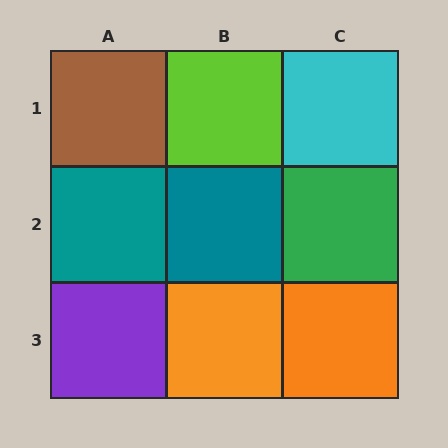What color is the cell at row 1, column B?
Lime.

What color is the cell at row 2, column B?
Teal.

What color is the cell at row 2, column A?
Teal.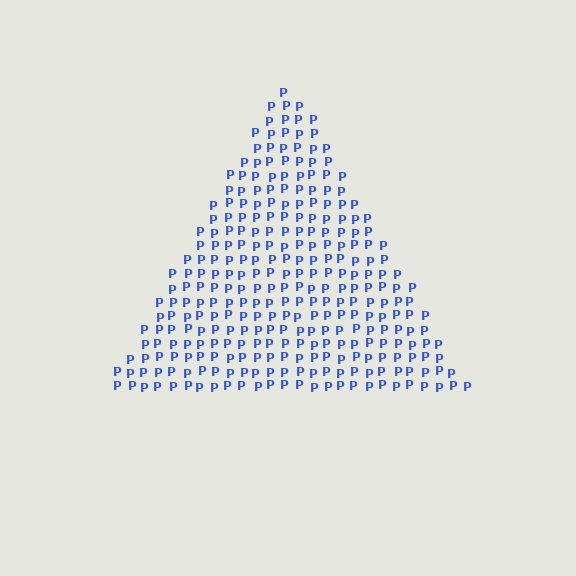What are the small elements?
The small elements are letter P's.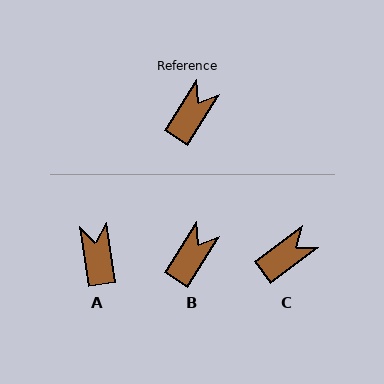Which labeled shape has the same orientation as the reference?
B.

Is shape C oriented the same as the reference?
No, it is off by about 21 degrees.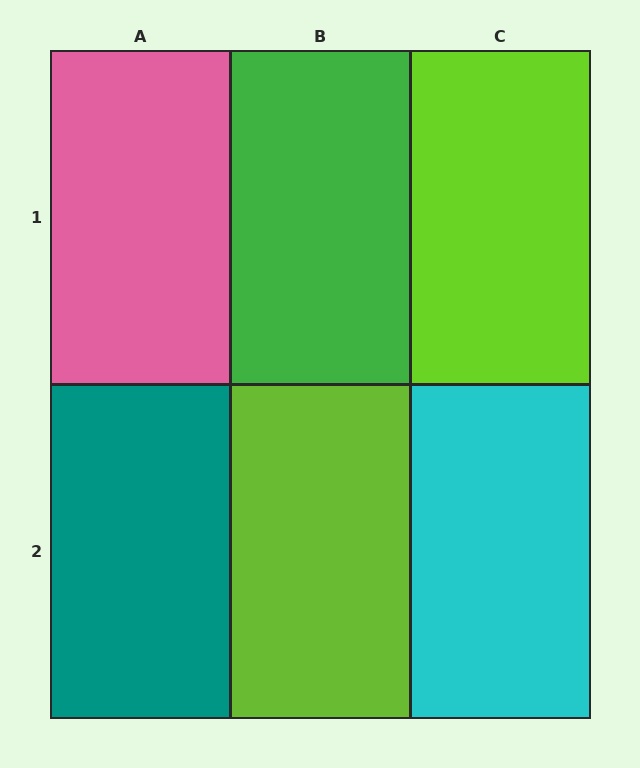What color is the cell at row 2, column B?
Lime.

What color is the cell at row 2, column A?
Teal.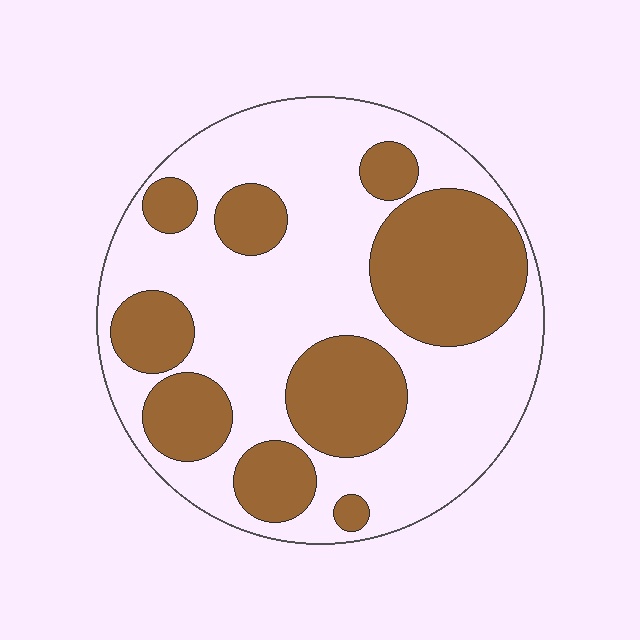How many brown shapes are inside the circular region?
9.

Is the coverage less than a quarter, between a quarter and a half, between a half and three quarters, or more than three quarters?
Between a quarter and a half.